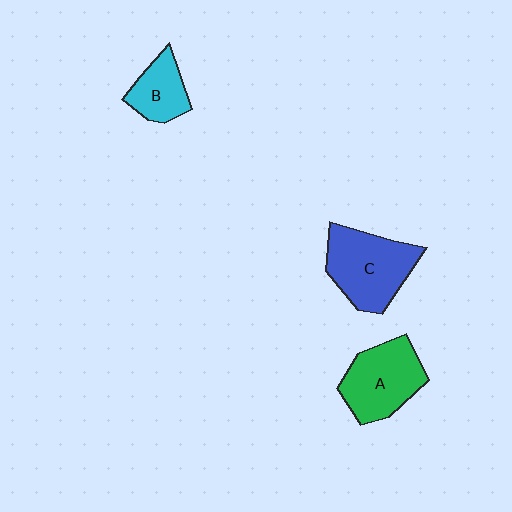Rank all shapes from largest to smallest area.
From largest to smallest: C (blue), A (green), B (cyan).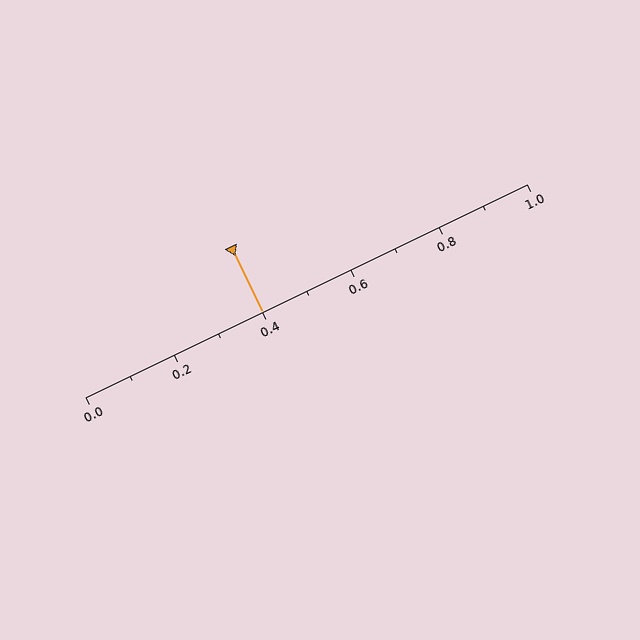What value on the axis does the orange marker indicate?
The marker indicates approximately 0.4.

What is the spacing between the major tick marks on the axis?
The major ticks are spaced 0.2 apart.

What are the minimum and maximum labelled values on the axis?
The axis runs from 0.0 to 1.0.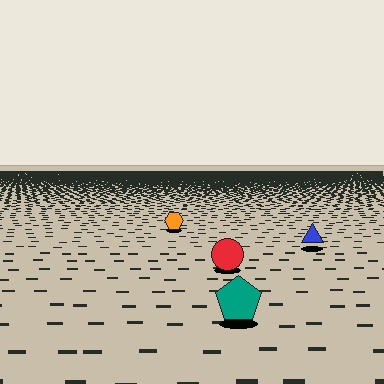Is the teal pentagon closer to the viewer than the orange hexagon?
Yes. The teal pentagon is closer — you can tell from the texture gradient: the ground texture is coarser near it.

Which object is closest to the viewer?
The teal pentagon is closest. The texture marks near it are larger and more spread out.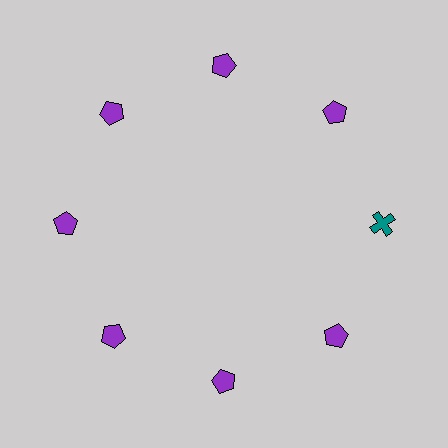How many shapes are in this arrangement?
There are 8 shapes arranged in a ring pattern.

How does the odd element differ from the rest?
It differs in both color (teal instead of purple) and shape (cross instead of pentagon).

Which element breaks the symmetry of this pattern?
The teal cross at roughly the 3 o'clock position breaks the symmetry. All other shapes are purple pentagons.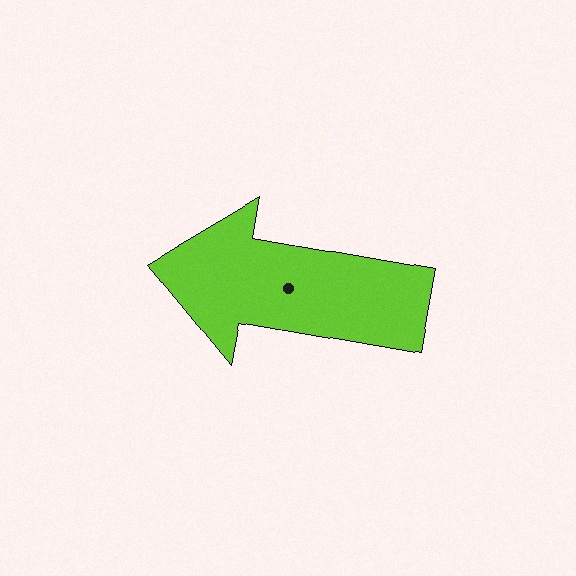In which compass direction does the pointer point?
West.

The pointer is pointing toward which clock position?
Roughly 9 o'clock.